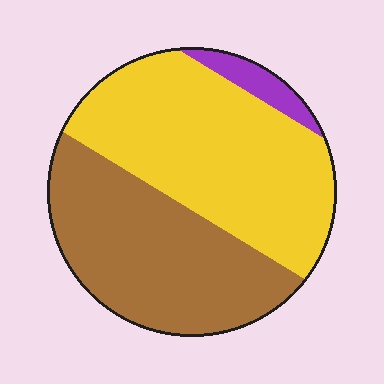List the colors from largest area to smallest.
From largest to smallest: yellow, brown, purple.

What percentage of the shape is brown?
Brown takes up about two fifths (2/5) of the shape.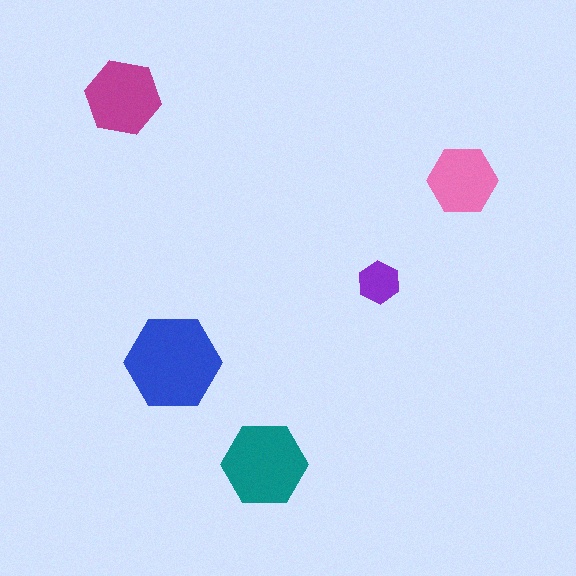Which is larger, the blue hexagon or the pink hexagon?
The blue one.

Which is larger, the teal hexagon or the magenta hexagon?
The teal one.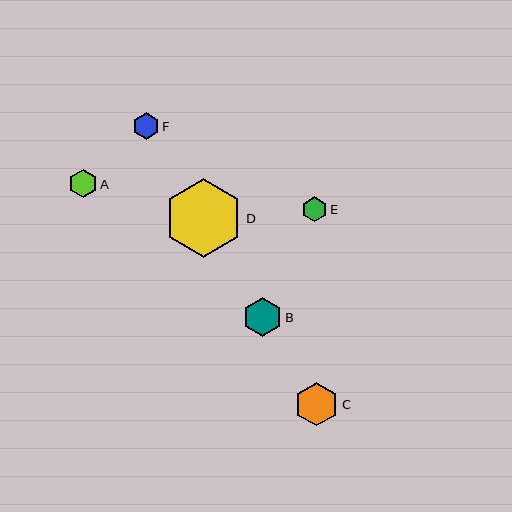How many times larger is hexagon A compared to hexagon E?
Hexagon A is approximately 1.1 times the size of hexagon E.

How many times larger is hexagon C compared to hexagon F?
Hexagon C is approximately 1.7 times the size of hexagon F.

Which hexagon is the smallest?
Hexagon E is the smallest with a size of approximately 25 pixels.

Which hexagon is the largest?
Hexagon D is the largest with a size of approximately 78 pixels.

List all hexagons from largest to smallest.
From largest to smallest: D, C, B, A, F, E.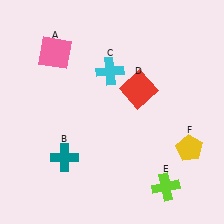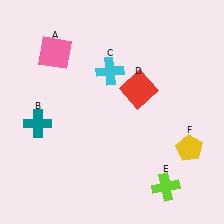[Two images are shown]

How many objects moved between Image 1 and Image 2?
1 object moved between the two images.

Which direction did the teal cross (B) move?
The teal cross (B) moved up.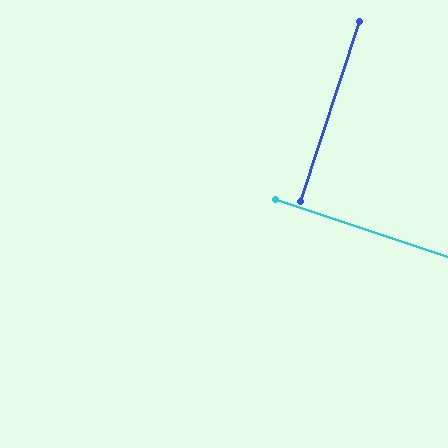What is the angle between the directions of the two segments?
Approximately 90 degrees.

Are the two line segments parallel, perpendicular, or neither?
Perpendicular — they meet at approximately 90°.